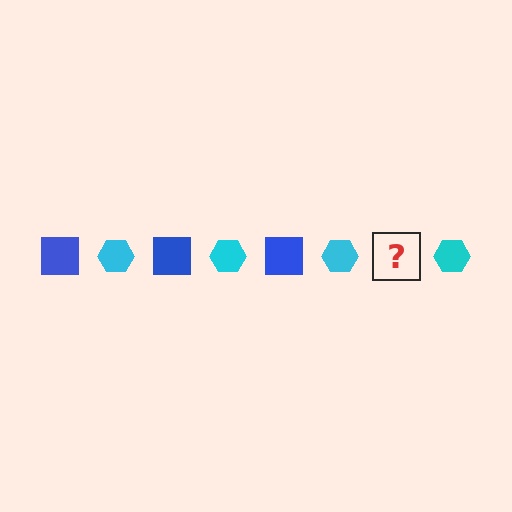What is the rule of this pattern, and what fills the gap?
The rule is that the pattern alternates between blue square and cyan hexagon. The gap should be filled with a blue square.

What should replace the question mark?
The question mark should be replaced with a blue square.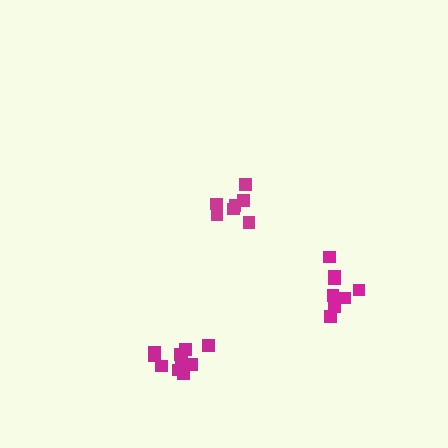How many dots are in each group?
Group 1: 7 dots, Group 2: 11 dots, Group 3: 9 dots (27 total).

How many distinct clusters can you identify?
There are 3 distinct clusters.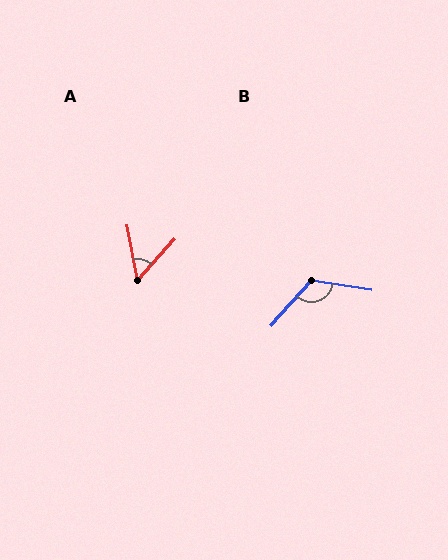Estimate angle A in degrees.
Approximately 53 degrees.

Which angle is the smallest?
A, at approximately 53 degrees.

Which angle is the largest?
B, at approximately 122 degrees.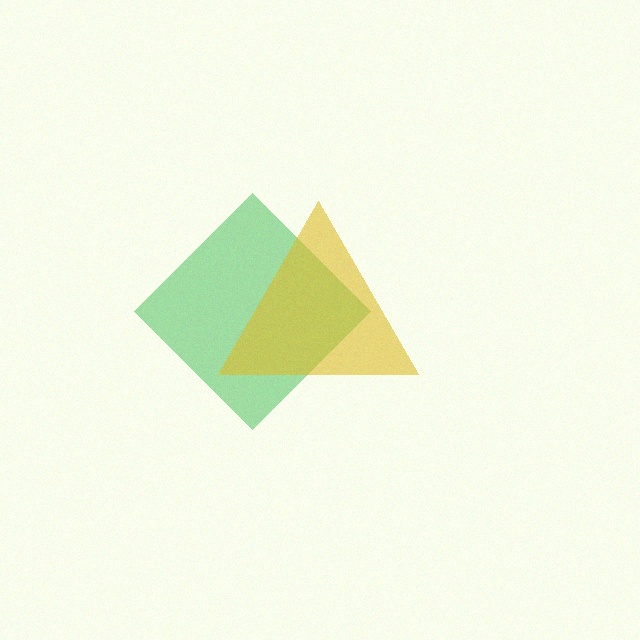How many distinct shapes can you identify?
There are 2 distinct shapes: a green diamond, a yellow triangle.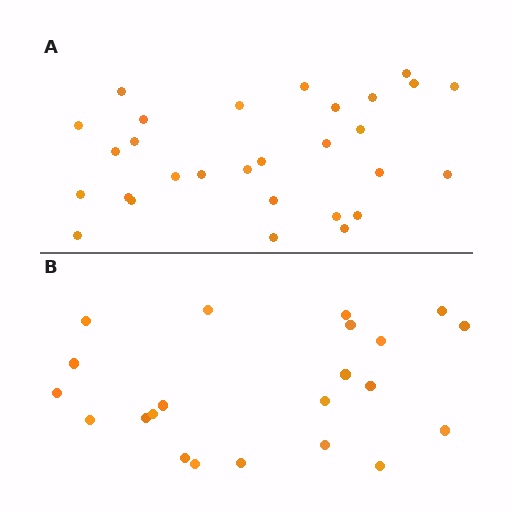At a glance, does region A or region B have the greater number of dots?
Region A (the top region) has more dots.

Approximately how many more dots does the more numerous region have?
Region A has roughly 8 or so more dots than region B.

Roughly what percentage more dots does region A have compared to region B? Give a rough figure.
About 30% more.